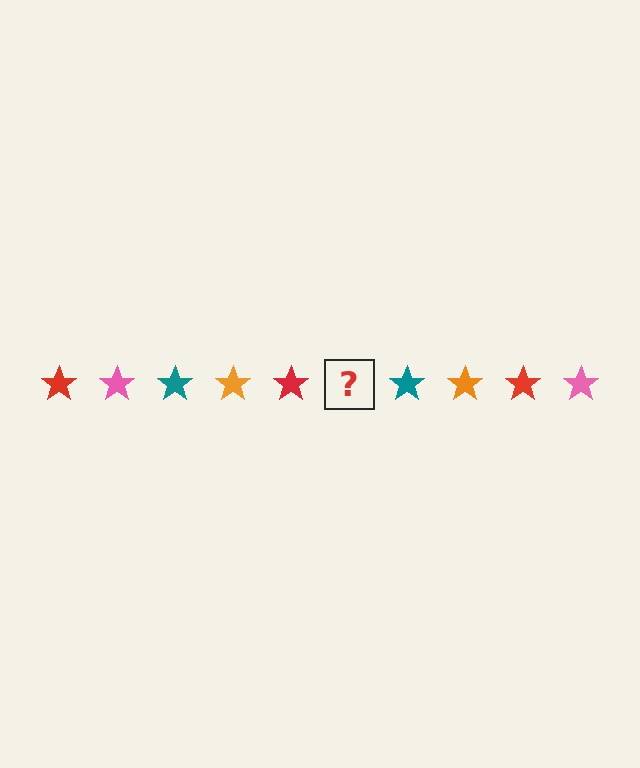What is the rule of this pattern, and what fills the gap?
The rule is that the pattern cycles through red, pink, teal, orange stars. The gap should be filled with a pink star.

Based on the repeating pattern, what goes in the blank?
The blank should be a pink star.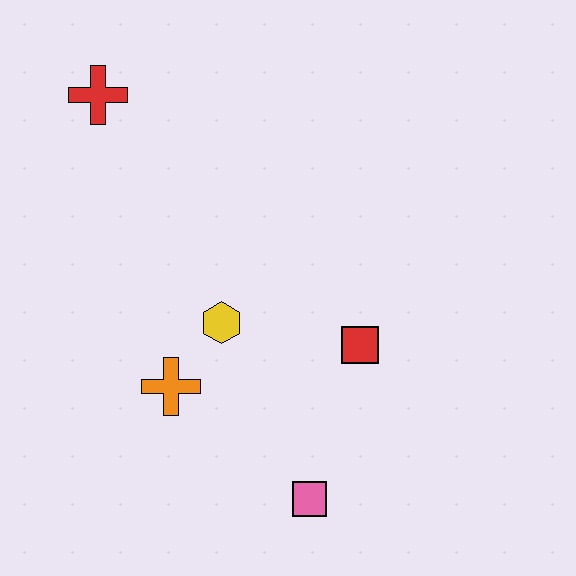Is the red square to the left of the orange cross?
No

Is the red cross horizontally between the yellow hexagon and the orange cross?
No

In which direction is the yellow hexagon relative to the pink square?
The yellow hexagon is above the pink square.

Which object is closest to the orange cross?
The yellow hexagon is closest to the orange cross.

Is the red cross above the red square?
Yes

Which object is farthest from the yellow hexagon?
The red cross is farthest from the yellow hexagon.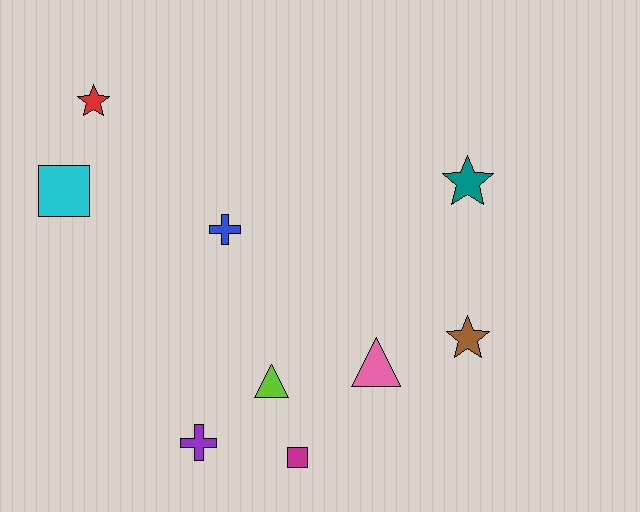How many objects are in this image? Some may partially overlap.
There are 9 objects.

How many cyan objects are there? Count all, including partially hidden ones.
There is 1 cyan object.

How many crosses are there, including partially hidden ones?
There are 2 crosses.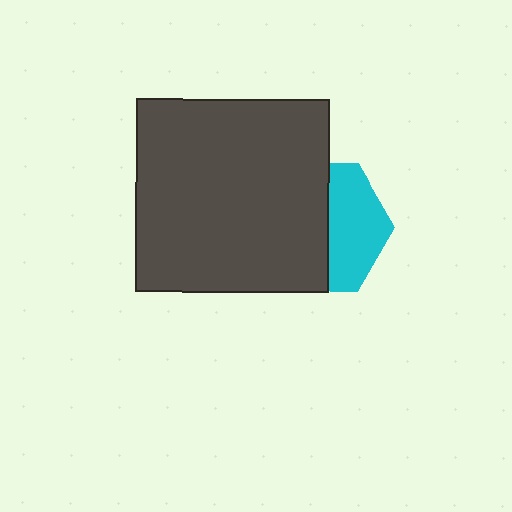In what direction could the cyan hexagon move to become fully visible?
The cyan hexagon could move right. That would shift it out from behind the dark gray square entirely.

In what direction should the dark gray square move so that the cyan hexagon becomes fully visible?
The dark gray square should move left. That is the shortest direction to clear the overlap and leave the cyan hexagon fully visible.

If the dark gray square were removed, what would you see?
You would see the complete cyan hexagon.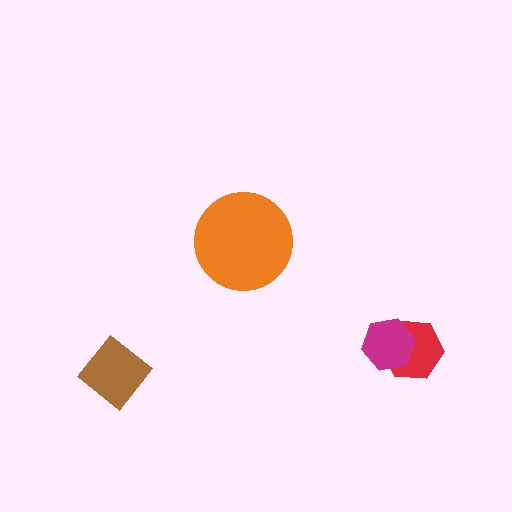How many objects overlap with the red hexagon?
1 object overlaps with the red hexagon.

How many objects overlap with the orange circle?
0 objects overlap with the orange circle.